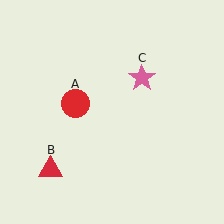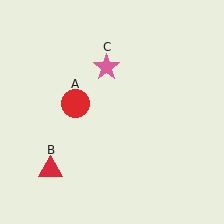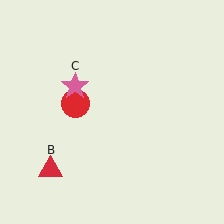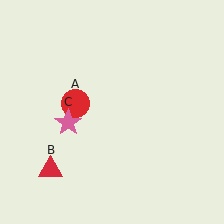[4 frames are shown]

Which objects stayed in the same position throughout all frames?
Red circle (object A) and red triangle (object B) remained stationary.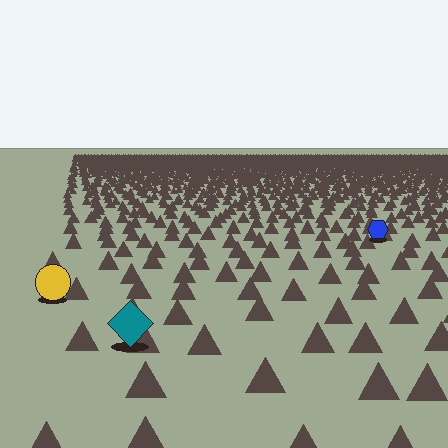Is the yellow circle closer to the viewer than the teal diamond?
No. The teal diamond is closer — you can tell from the texture gradient: the ground texture is coarser near it.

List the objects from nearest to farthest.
From nearest to farthest: the teal diamond, the yellow circle, the blue hexagon.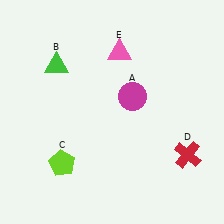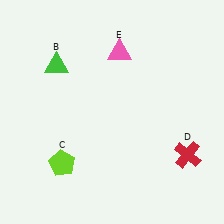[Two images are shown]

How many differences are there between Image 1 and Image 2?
There is 1 difference between the two images.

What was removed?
The magenta circle (A) was removed in Image 2.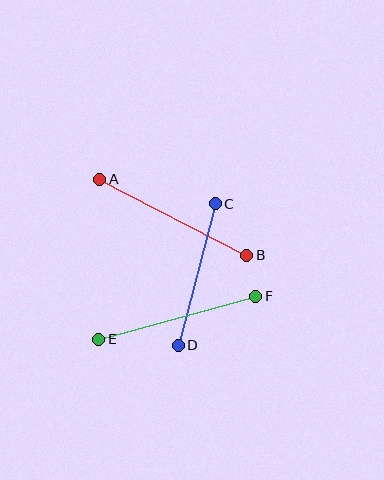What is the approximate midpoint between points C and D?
The midpoint is at approximately (197, 275) pixels.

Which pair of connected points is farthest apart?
Points A and B are farthest apart.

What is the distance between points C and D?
The distance is approximately 147 pixels.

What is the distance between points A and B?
The distance is approximately 166 pixels.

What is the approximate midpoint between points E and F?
The midpoint is at approximately (177, 318) pixels.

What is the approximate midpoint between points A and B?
The midpoint is at approximately (173, 217) pixels.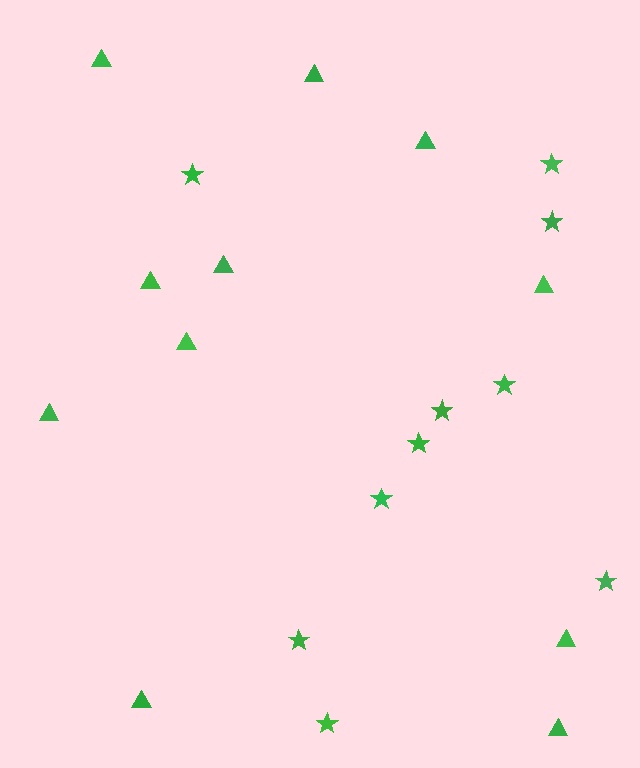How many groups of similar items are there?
There are 2 groups: one group of triangles (11) and one group of stars (10).